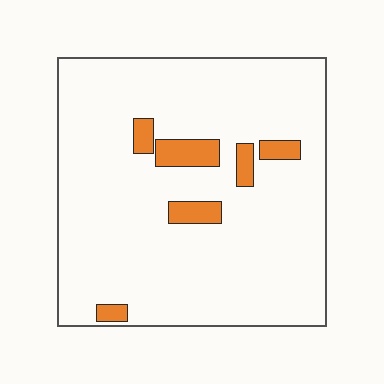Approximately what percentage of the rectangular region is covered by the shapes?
Approximately 10%.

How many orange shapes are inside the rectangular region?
6.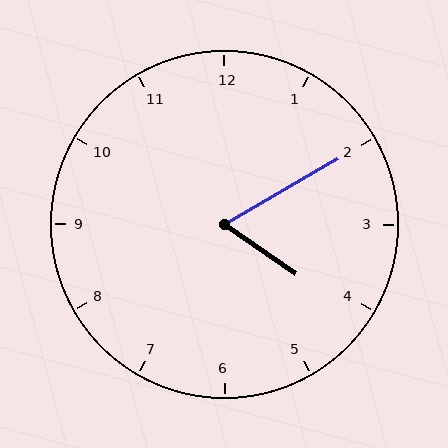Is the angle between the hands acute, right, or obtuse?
It is acute.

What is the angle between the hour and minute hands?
Approximately 65 degrees.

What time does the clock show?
4:10.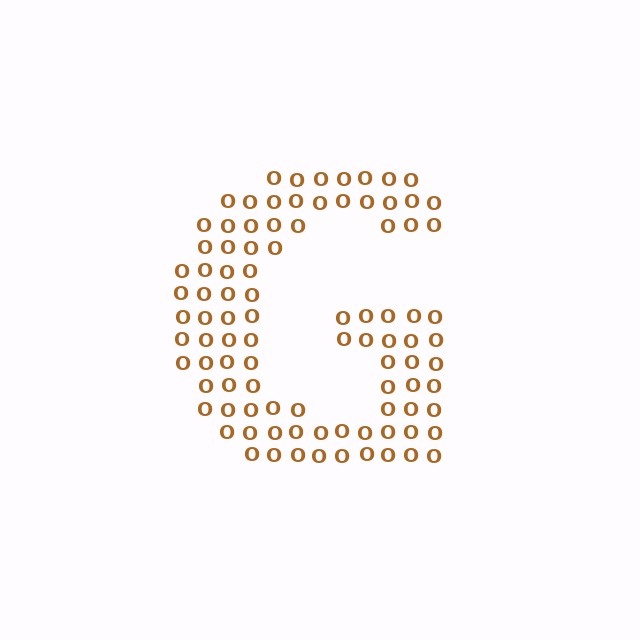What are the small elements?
The small elements are letter O's.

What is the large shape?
The large shape is the letter G.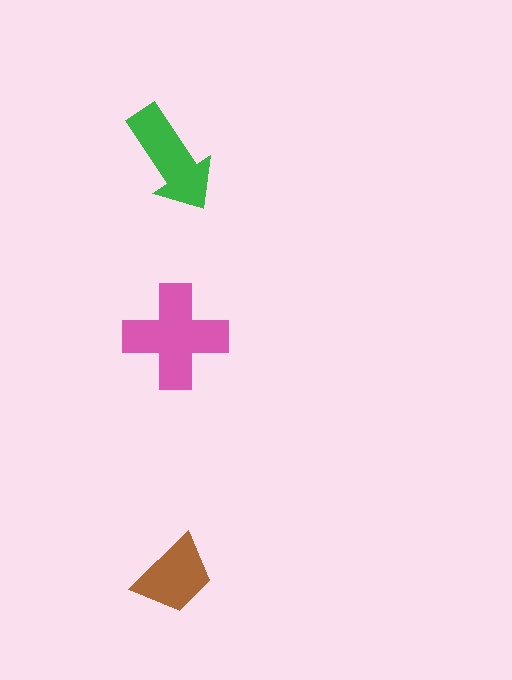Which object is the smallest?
The brown trapezoid.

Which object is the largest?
The pink cross.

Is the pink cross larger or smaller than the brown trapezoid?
Larger.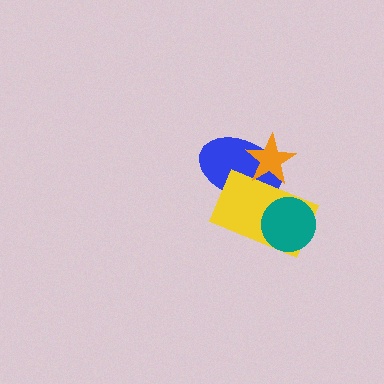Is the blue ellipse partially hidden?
Yes, it is partially covered by another shape.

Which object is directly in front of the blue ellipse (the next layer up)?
The yellow rectangle is directly in front of the blue ellipse.